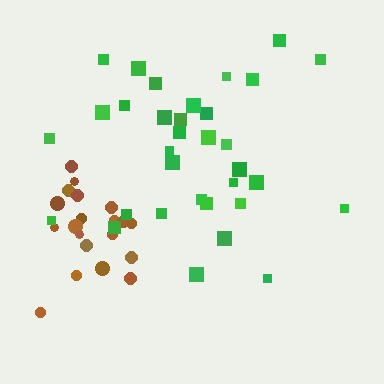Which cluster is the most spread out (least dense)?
Green.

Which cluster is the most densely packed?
Brown.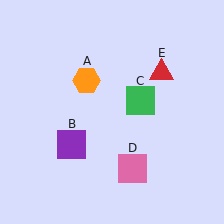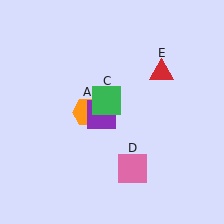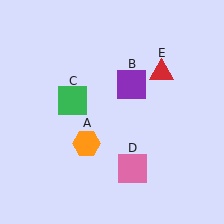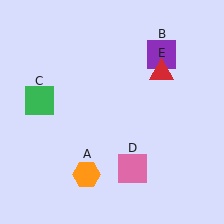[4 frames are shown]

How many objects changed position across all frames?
3 objects changed position: orange hexagon (object A), purple square (object B), green square (object C).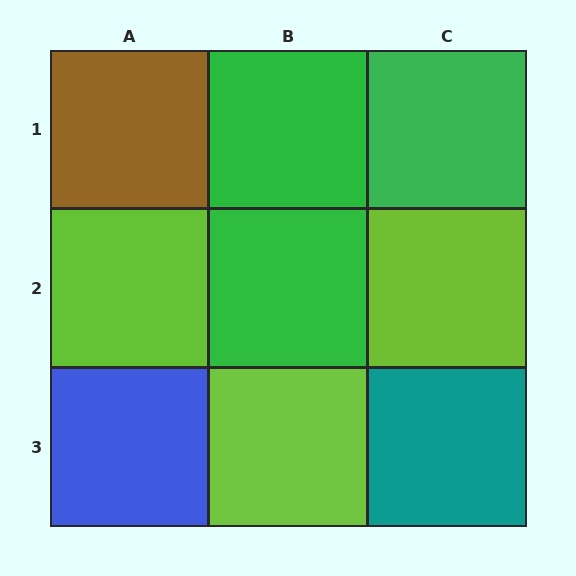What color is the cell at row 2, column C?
Lime.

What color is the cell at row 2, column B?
Green.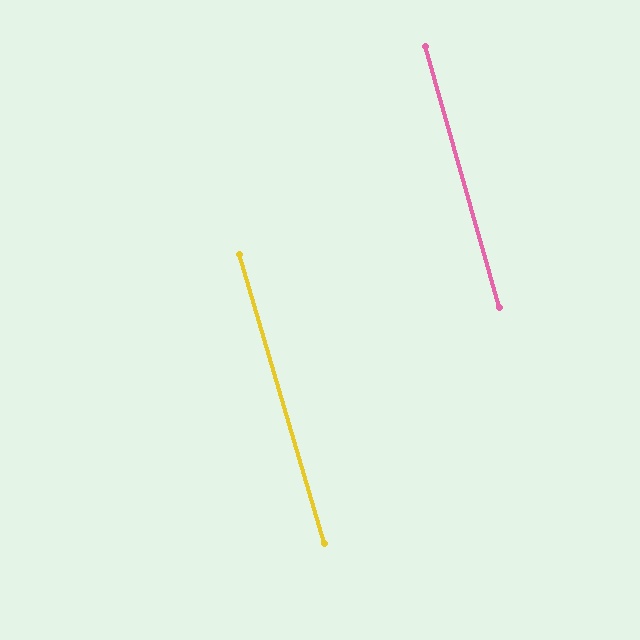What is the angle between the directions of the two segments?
Approximately 0 degrees.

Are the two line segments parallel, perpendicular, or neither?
Parallel — their directions differ by only 0.5°.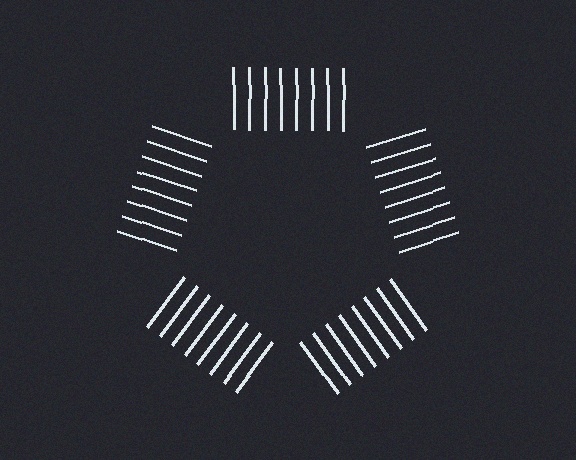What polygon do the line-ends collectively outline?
An illusory pentagon — the line segments terminate on its edges but no continuous stroke is drawn.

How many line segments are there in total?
40 — 8 along each of the 5 edges.